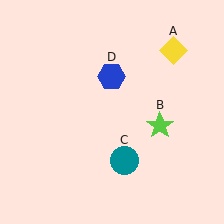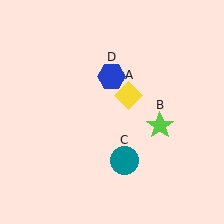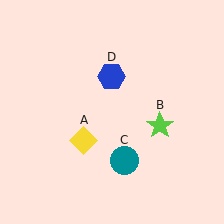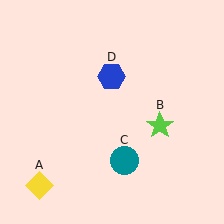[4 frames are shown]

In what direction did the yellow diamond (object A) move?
The yellow diamond (object A) moved down and to the left.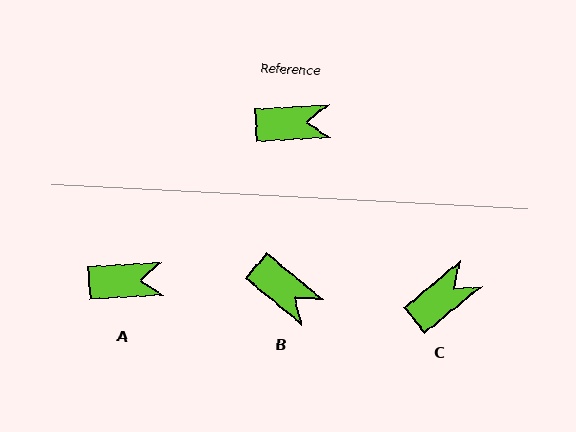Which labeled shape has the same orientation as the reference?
A.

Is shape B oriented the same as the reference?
No, it is off by about 43 degrees.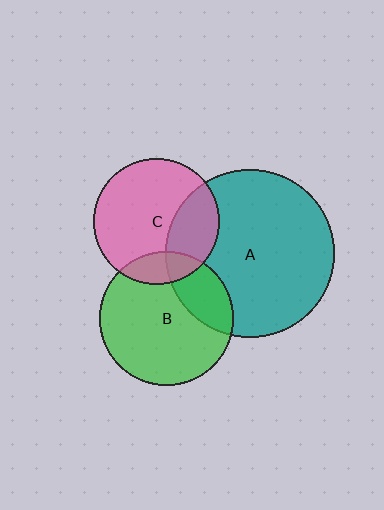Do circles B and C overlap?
Yes.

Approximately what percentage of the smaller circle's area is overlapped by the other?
Approximately 15%.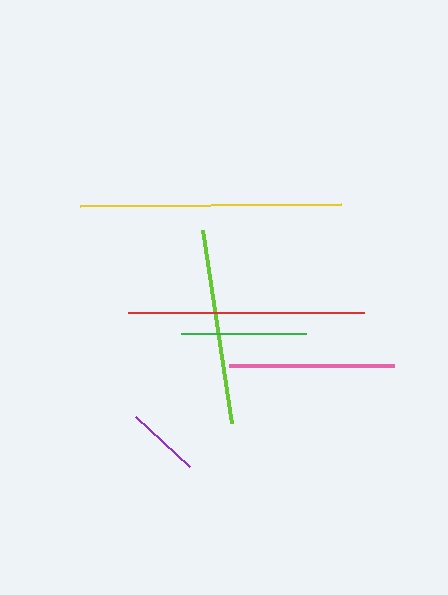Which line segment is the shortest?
The purple line is the shortest at approximately 74 pixels.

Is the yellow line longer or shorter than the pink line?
The yellow line is longer than the pink line.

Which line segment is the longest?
The yellow line is the longest at approximately 261 pixels.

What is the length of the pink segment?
The pink segment is approximately 165 pixels long.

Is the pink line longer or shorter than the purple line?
The pink line is longer than the purple line.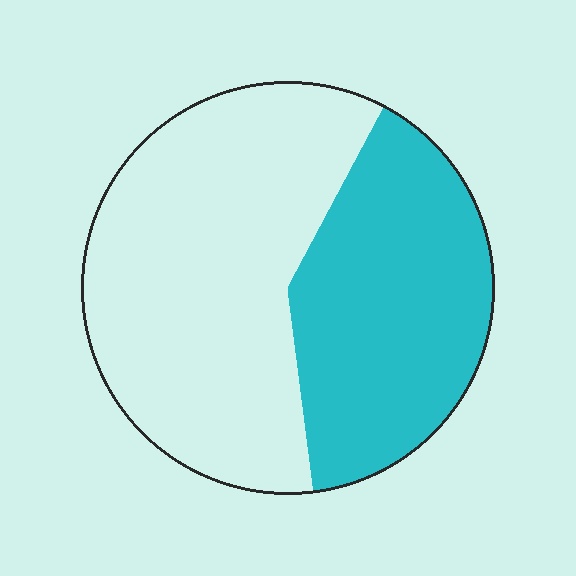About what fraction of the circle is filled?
About two fifths (2/5).